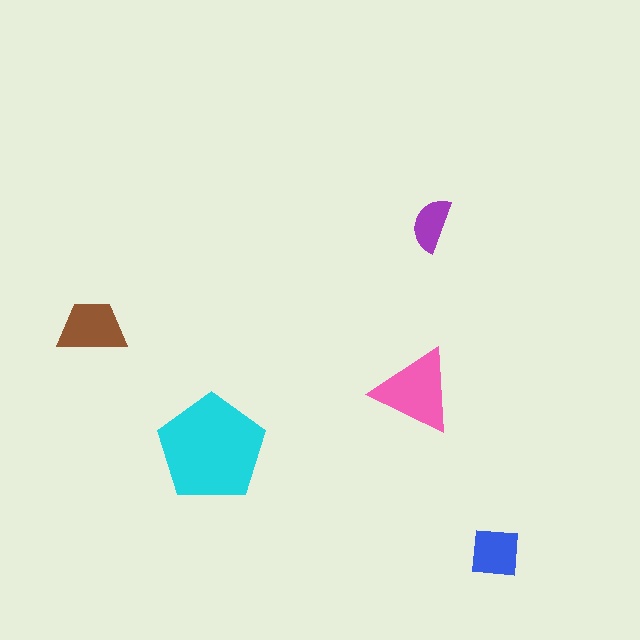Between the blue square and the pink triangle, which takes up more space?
The pink triangle.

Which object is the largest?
The cyan pentagon.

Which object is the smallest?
The purple semicircle.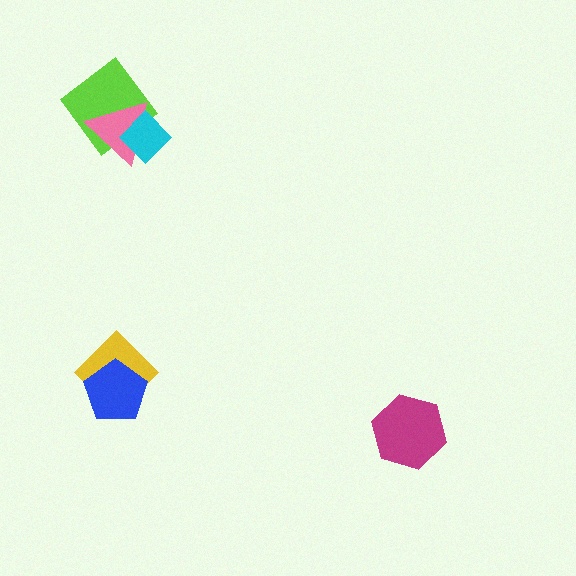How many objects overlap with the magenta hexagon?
0 objects overlap with the magenta hexagon.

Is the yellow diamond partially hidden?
Yes, it is partially covered by another shape.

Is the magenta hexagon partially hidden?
No, no other shape covers it.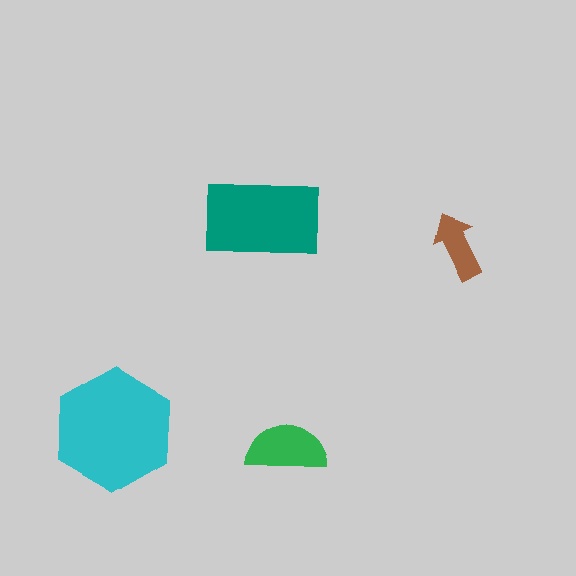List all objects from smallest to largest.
The brown arrow, the green semicircle, the teal rectangle, the cyan hexagon.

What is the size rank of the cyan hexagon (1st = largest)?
1st.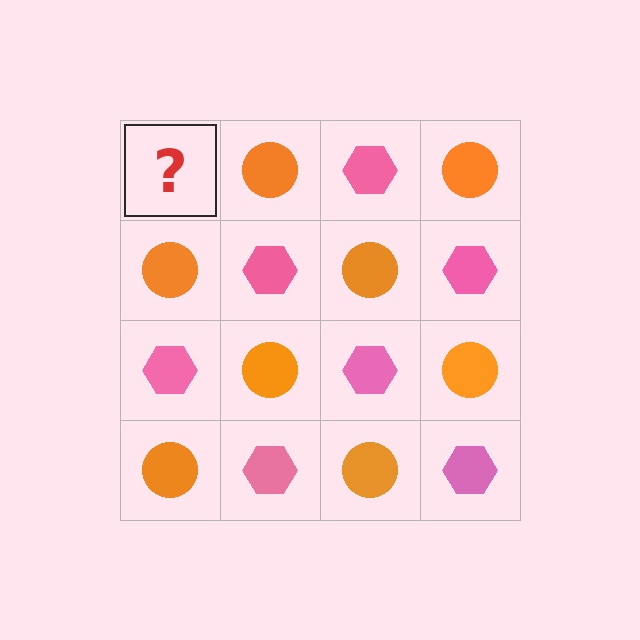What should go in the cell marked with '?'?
The missing cell should contain a pink hexagon.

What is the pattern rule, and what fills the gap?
The rule is that it alternates pink hexagon and orange circle in a checkerboard pattern. The gap should be filled with a pink hexagon.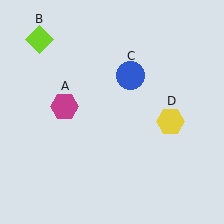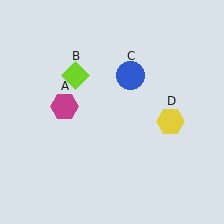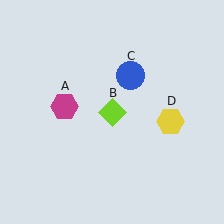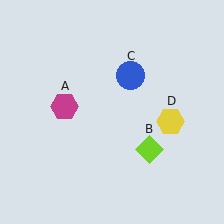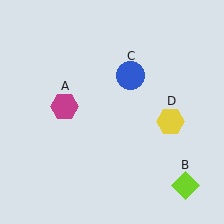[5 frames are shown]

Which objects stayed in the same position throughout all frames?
Magenta hexagon (object A) and blue circle (object C) and yellow hexagon (object D) remained stationary.